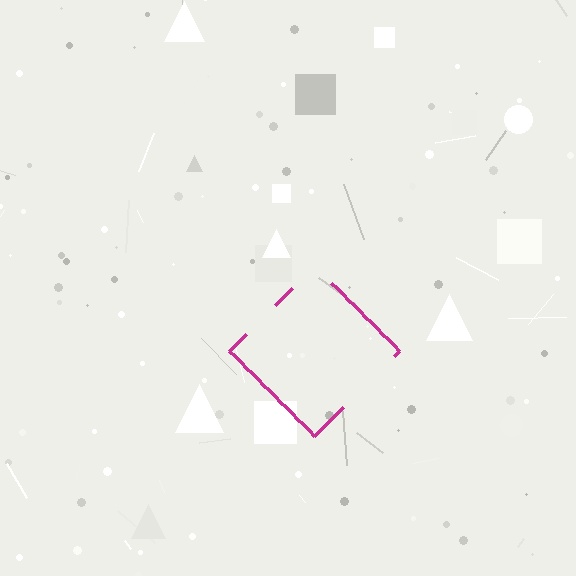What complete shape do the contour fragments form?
The contour fragments form a diamond.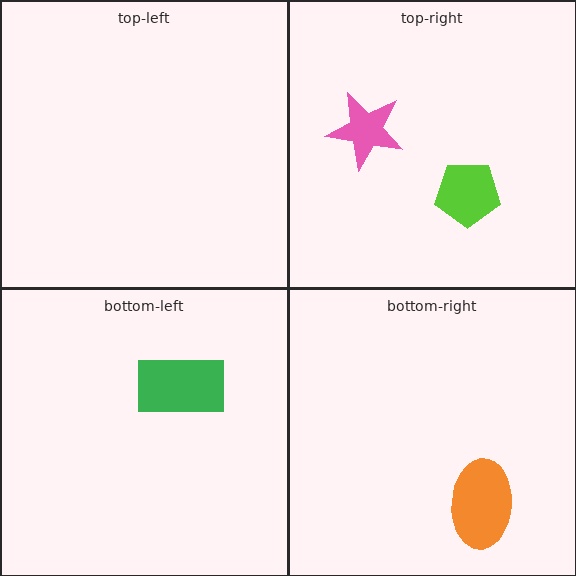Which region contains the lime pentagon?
The top-right region.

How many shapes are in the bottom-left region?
1.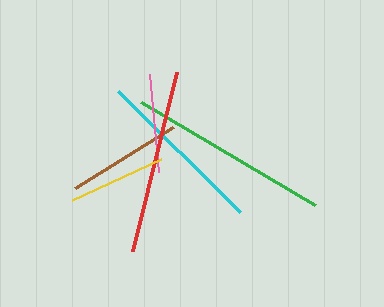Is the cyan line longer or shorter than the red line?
The red line is longer than the cyan line.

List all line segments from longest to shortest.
From longest to shortest: green, red, cyan, brown, pink, yellow.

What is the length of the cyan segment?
The cyan segment is approximately 172 pixels long.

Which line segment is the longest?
The green line is the longest at approximately 202 pixels.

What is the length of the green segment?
The green segment is approximately 202 pixels long.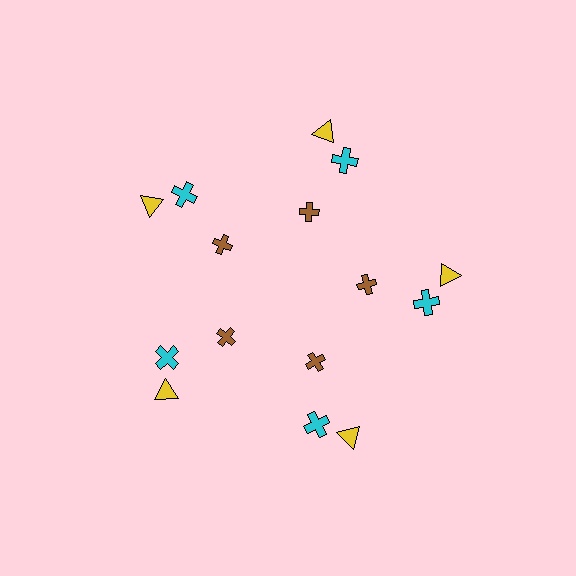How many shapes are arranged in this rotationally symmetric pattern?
There are 15 shapes, arranged in 5 groups of 3.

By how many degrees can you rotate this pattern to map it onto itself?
The pattern maps onto itself every 72 degrees of rotation.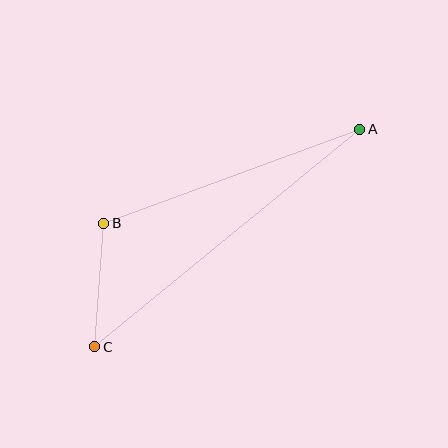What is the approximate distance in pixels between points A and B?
The distance between A and B is approximately 273 pixels.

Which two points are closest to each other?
Points B and C are closest to each other.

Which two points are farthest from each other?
Points A and C are farthest from each other.